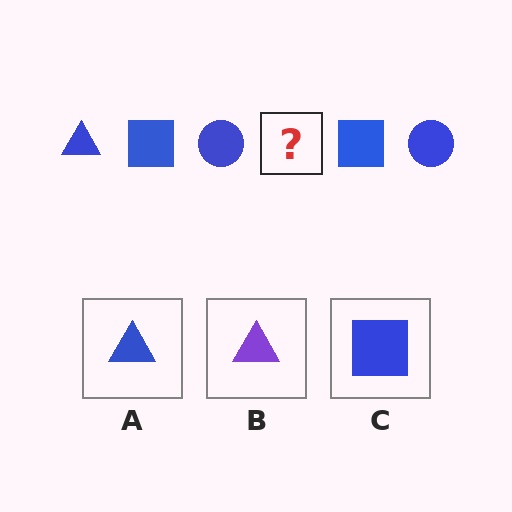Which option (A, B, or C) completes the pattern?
A.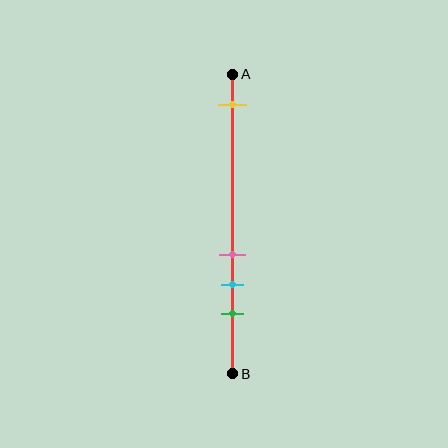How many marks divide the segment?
There are 4 marks dividing the segment.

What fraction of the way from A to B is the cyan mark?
The cyan mark is approximately 70% (0.7) of the way from A to B.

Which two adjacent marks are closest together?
The pink and cyan marks are the closest adjacent pair.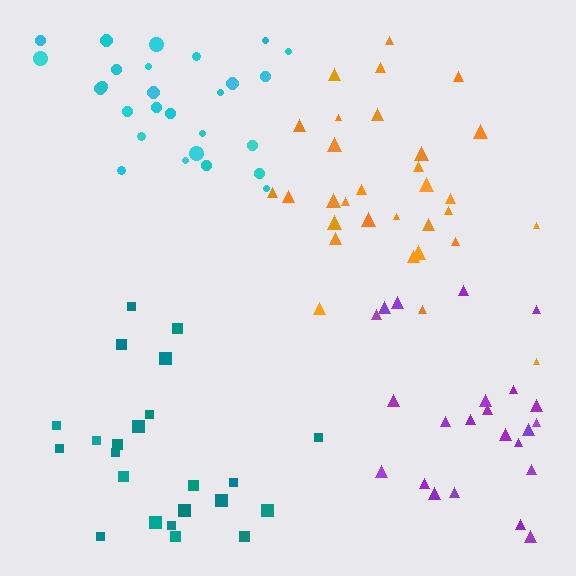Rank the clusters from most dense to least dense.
orange, cyan, teal, purple.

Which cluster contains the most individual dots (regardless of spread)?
Orange (31).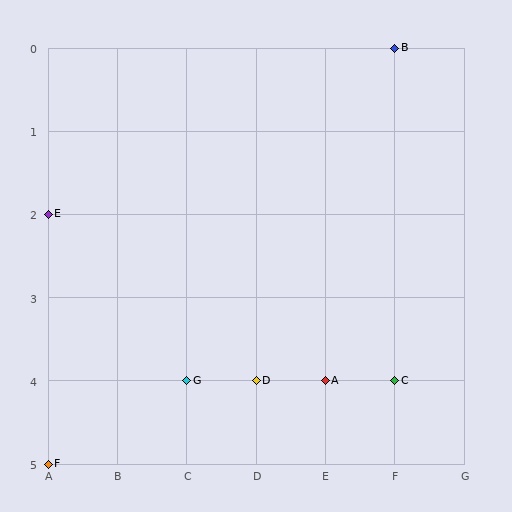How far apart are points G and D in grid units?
Points G and D are 1 column apart.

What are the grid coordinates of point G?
Point G is at grid coordinates (C, 4).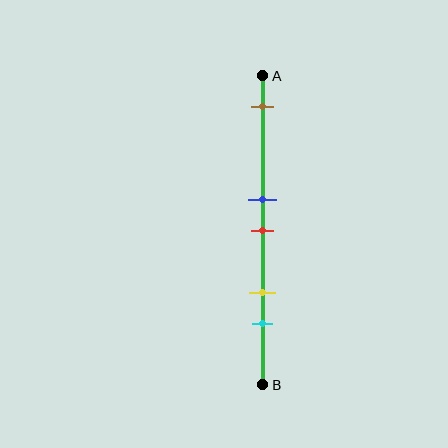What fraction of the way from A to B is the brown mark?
The brown mark is approximately 10% (0.1) of the way from A to B.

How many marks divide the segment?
There are 5 marks dividing the segment.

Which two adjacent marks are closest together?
The blue and red marks are the closest adjacent pair.